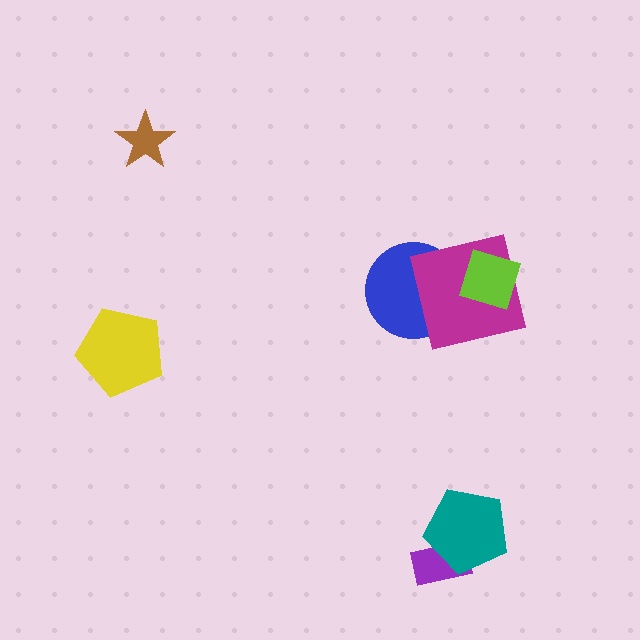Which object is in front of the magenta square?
The lime diamond is in front of the magenta square.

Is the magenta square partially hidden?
Yes, it is partially covered by another shape.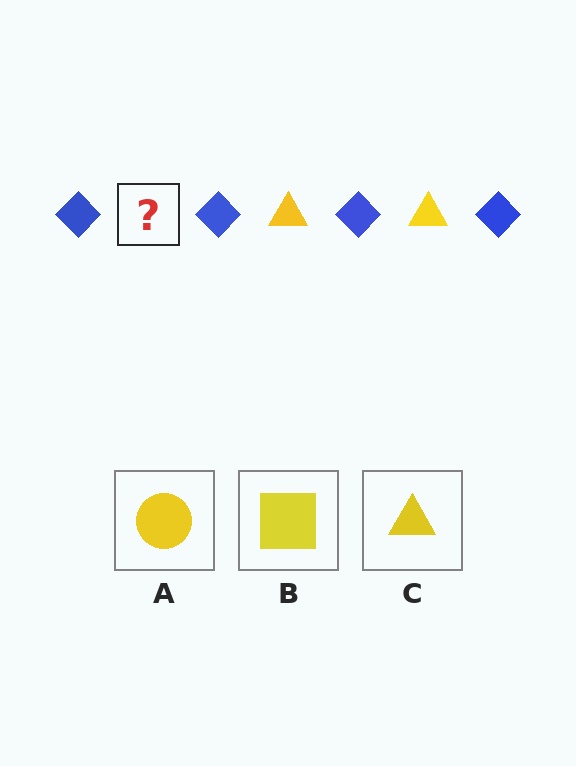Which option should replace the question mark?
Option C.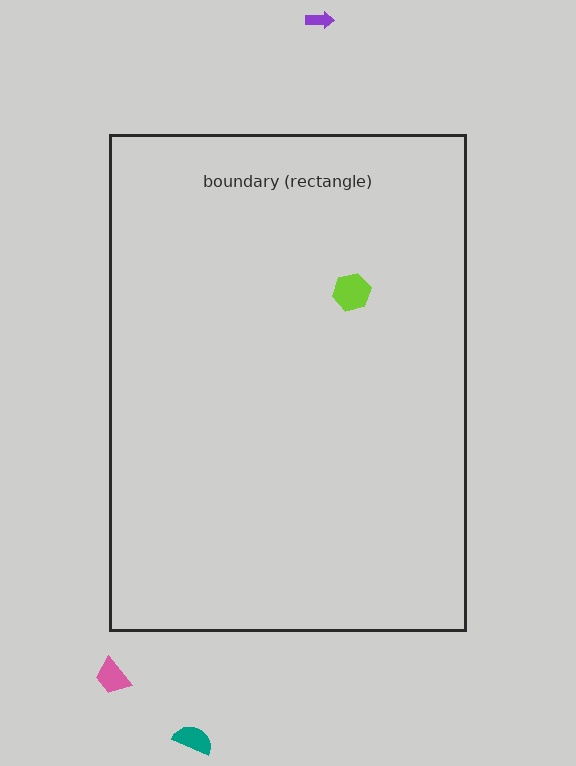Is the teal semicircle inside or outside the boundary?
Outside.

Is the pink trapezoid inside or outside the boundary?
Outside.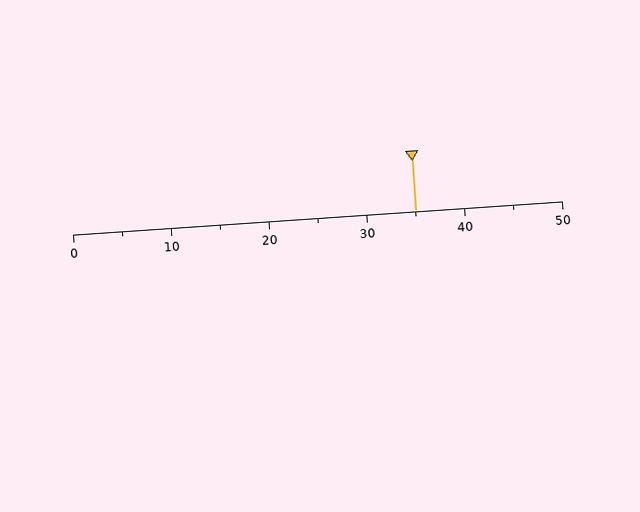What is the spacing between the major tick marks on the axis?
The major ticks are spaced 10 apart.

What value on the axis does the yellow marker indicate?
The marker indicates approximately 35.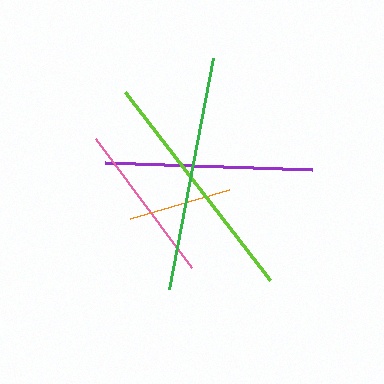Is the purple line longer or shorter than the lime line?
The lime line is longer than the purple line.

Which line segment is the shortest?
The orange line is the shortest at approximately 102 pixels.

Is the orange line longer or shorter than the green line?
The green line is longer than the orange line.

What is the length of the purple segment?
The purple segment is approximately 208 pixels long.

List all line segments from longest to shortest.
From longest to shortest: lime, green, purple, pink, orange.